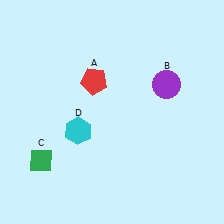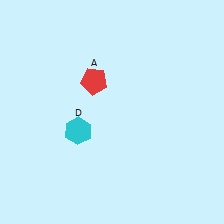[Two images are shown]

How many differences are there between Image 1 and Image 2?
There are 2 differences between the two images.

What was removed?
The purple circle (B), the green diamond (C) were removed in Image 2.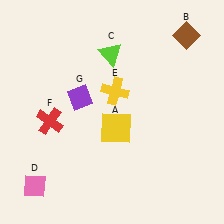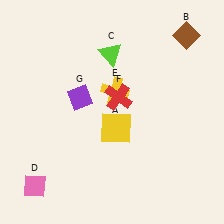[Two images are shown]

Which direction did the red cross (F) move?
The red cross (F) moved right.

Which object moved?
The red cross (F) moved right.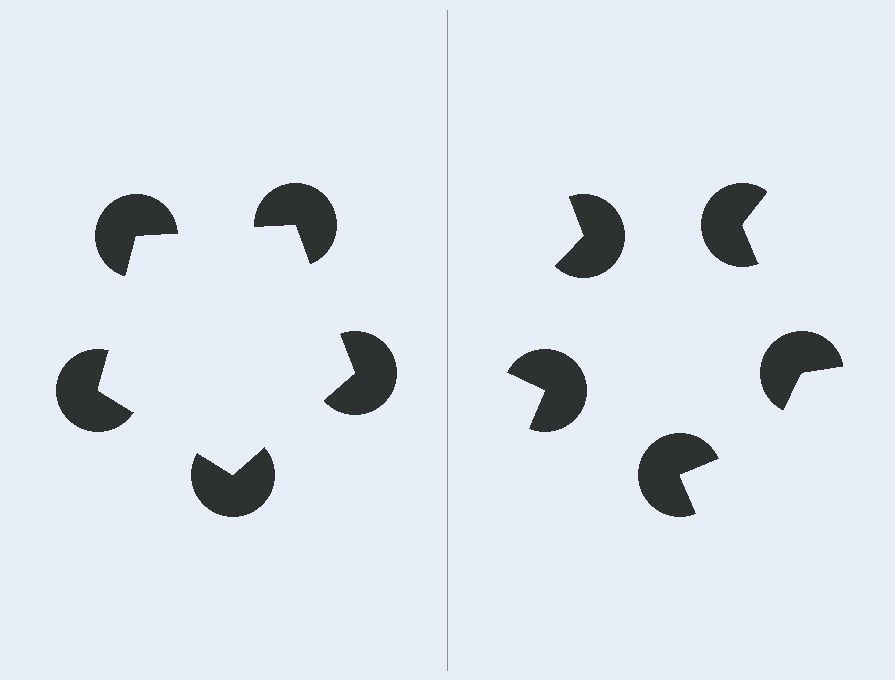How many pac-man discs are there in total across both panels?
10 — 5 on each side.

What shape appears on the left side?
An illusory pentagon.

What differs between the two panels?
The pac-man discs are positioned identically on both sides; only the wedge orientations differ. On the left they align to a pentagon; on the right they are misaligned.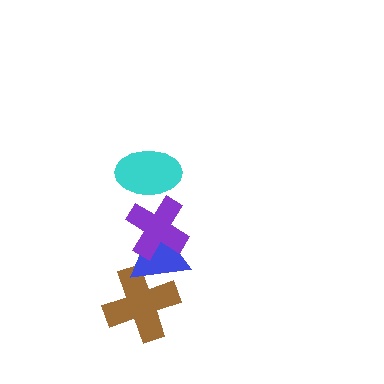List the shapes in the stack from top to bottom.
From top to bottom: the cyan ellipse, the purple cross, the blue triangle, the brown cross.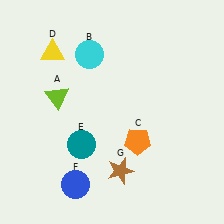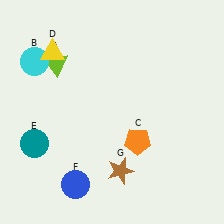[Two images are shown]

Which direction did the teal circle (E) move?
The teal circle (E) moved left.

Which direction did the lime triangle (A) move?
The lime triangle (A) moved up.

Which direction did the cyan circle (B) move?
The cyan circle (B) moved left.